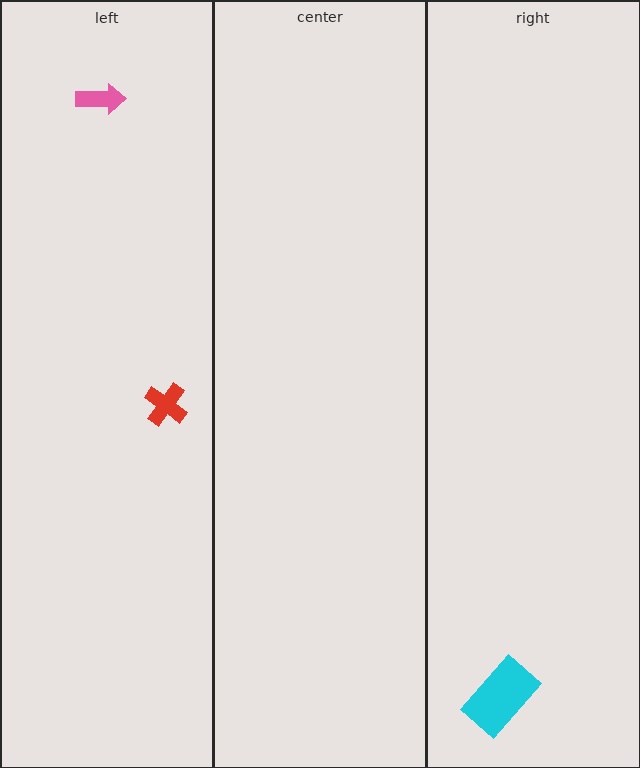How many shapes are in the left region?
2.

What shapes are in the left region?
The pink arrow, the red cross.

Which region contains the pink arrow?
The left region.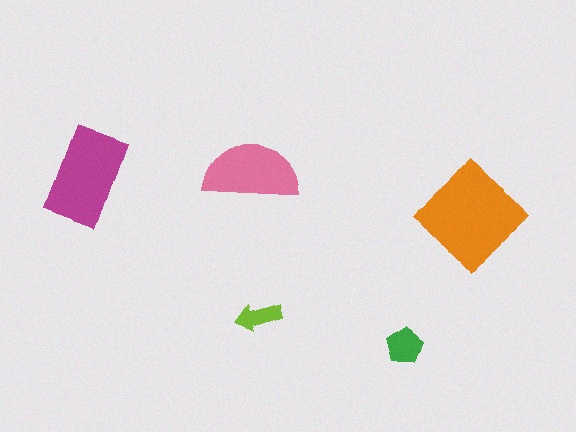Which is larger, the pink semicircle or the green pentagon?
The pink semicircle.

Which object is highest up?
The pink semicircle is topmost.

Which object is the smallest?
The lime arrow.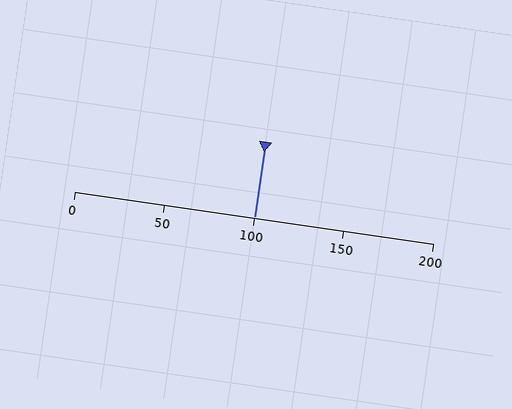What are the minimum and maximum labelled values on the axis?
The axis runs from 0 to 200.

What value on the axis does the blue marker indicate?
The marker indicates approximately 100.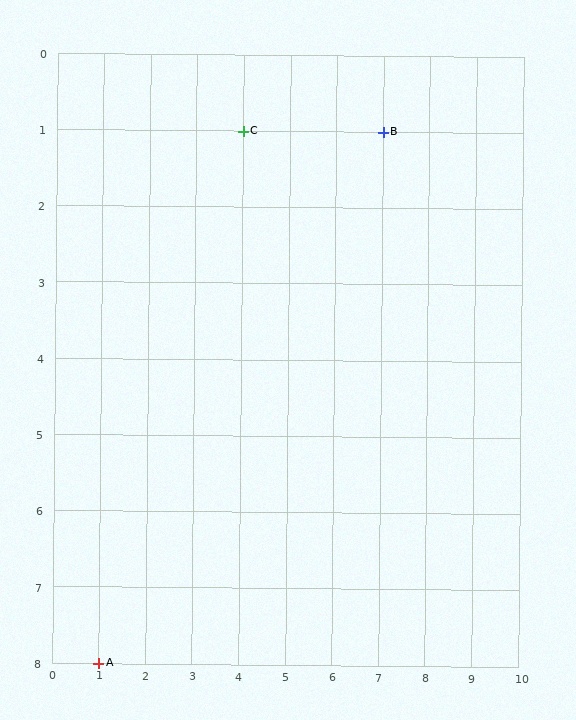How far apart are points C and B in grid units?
Points C and B are 3 columns apart.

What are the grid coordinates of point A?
Point A is at grid coordinates (1, 8).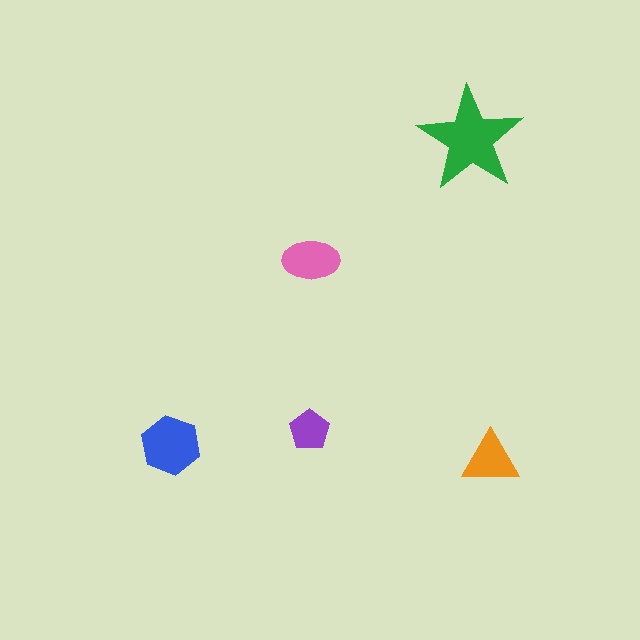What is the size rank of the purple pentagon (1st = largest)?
5th.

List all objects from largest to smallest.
The green star, the blue hexagon, the pink ellipse, the orange triangle, the purple pentagon.